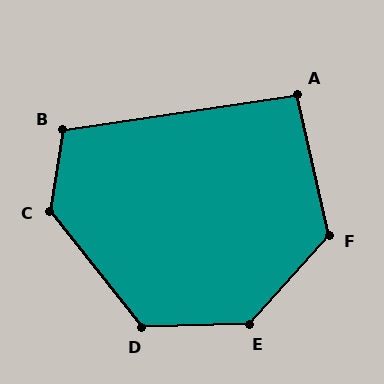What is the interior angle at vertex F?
Approximately 125 degrees (obtuse).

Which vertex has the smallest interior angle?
A, at approximately 94 degrees.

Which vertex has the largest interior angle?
E, at approximately 134 degrees.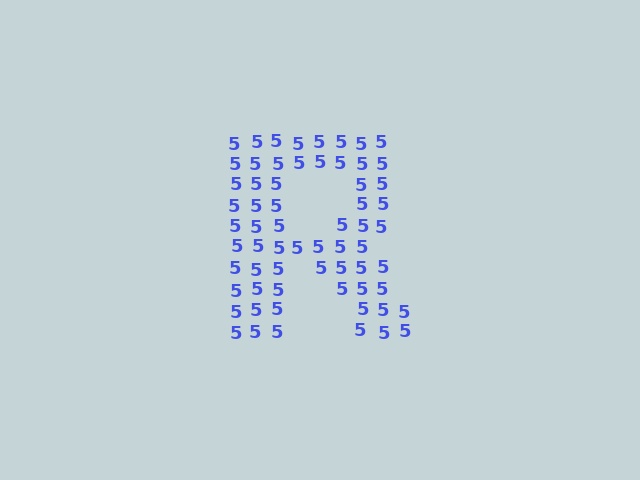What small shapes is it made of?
It is made of small digit 5's.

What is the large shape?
The large shape is the letter R.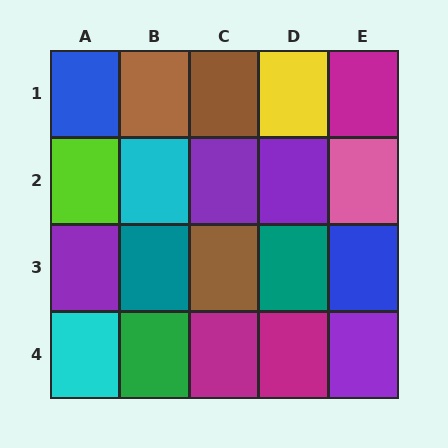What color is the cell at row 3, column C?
Brown.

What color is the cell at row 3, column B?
Teal.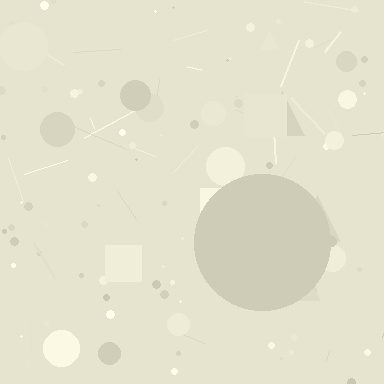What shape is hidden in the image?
A circle is hidden in the image.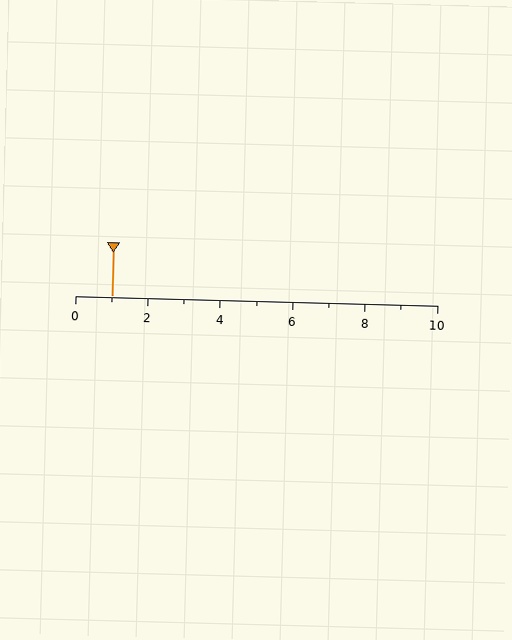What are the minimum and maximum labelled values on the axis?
The axis runs from 0 to 10.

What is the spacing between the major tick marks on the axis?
The major ticks are spaced 2 apart.